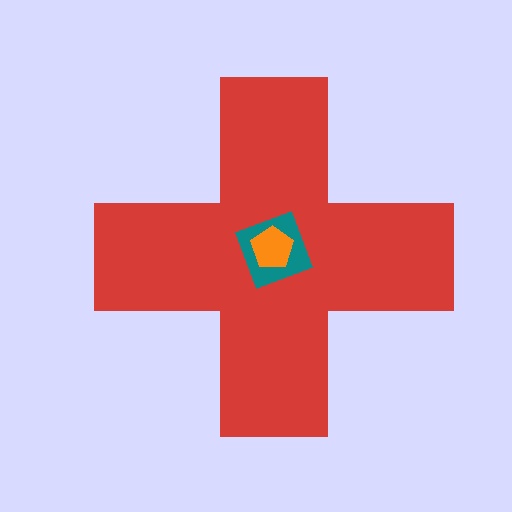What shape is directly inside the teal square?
The orange pentagon.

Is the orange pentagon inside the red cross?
Yes.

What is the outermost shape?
The red cross.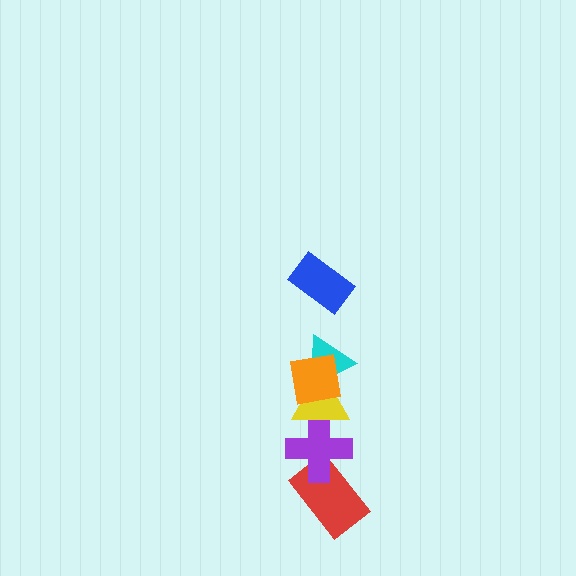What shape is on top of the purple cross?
The yellow triangle is on top of the purple cross.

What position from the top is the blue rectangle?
The blue rectangle is 1st from the top.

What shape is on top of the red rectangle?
The purple cross is on top of the red rectangle.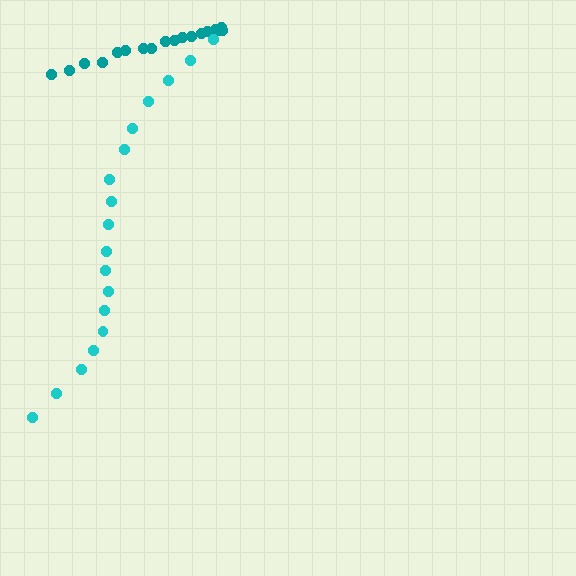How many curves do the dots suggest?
There are 2 distinct paths.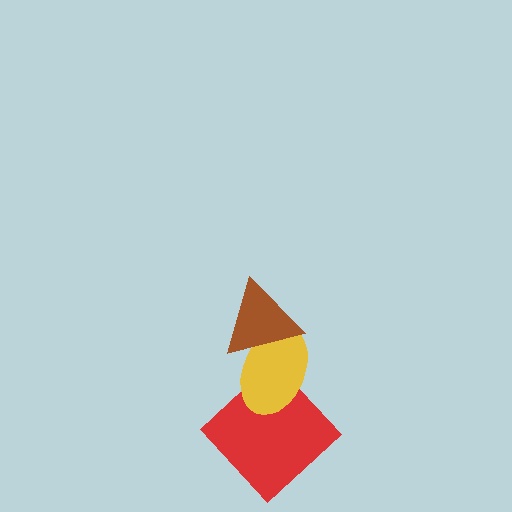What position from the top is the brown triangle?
The brown triangle is 1st from the top.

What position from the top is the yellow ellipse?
The yellow ellipse is 2nd from the top.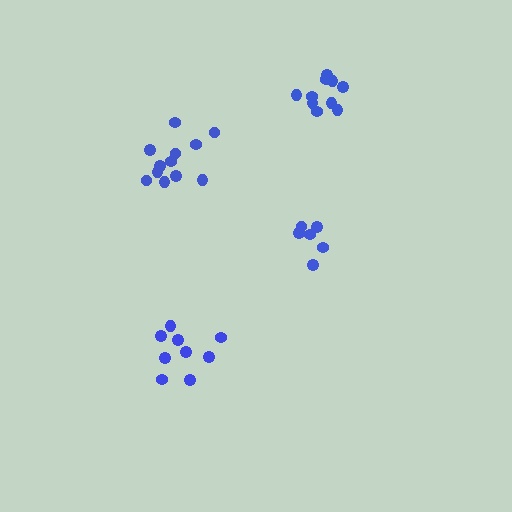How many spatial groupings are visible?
There are 4 spatial groupings.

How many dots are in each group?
Group 1: 6 dots, Group 2: 10 dots, Group 3: 9 dots, Group 4: 12 dots (37 total).